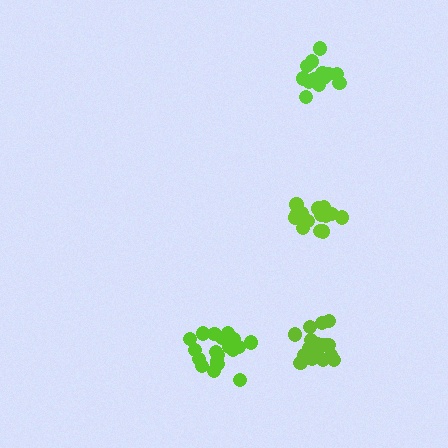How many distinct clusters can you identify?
There are 4 distinct clusters.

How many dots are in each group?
Group 1: 19 dots, Group 2: 14 dots, Group 3: 16 dots, Group 4: 17 dots (66 total).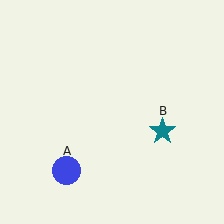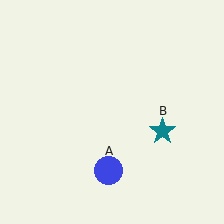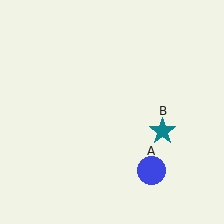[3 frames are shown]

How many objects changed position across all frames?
1 object changed position: blue circle (object A).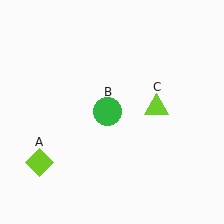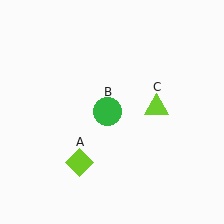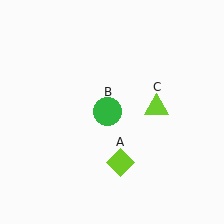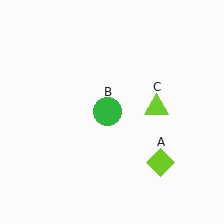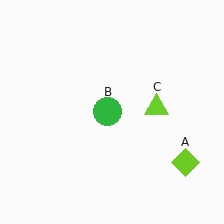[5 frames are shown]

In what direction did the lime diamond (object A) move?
The lime diamond (object A) moved right.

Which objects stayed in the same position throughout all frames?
Green circle (object B) and lime triangle (object C) remained stationary.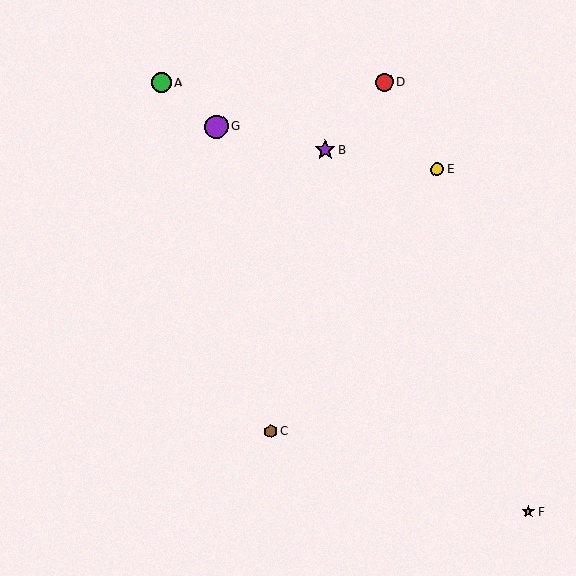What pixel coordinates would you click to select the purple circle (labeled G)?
Click at (217, 127) to select the purple circle G.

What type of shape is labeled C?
Shape C is a brown hexagon.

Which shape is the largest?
The purple circle (labeled G) is the largest.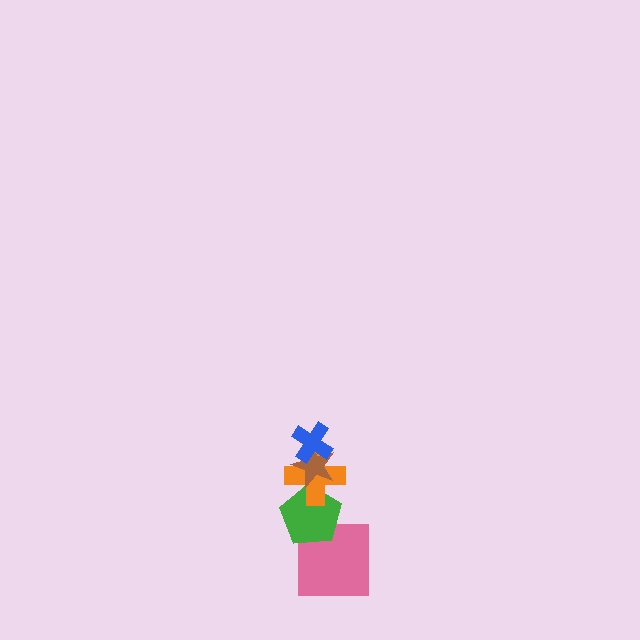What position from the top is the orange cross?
The orange cross is 3rd from the top.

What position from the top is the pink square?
The pink square is 5th from the top.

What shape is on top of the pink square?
The green pentagon is on top of the pink square.